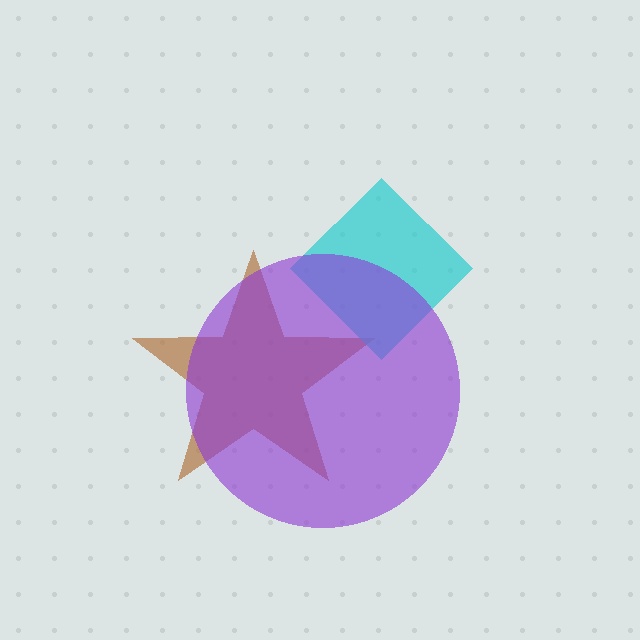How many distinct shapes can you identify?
There are 3 distinct shapes: a brown star, a cyan diamond, a purple circle.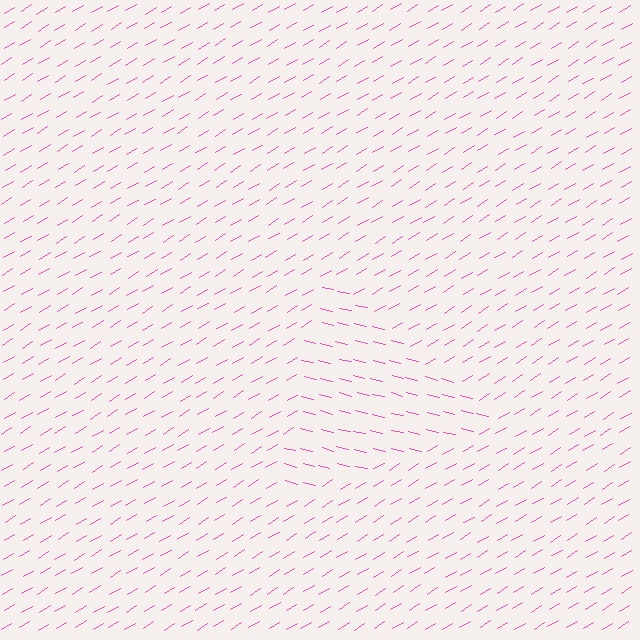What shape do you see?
I see a triangle.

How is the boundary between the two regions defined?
The boundary is defined purely by a change in line orientation (approximately 45 degrees difference). All lines are the same color and thickness.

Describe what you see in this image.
The image is filled with small pink line segments. A triangle region in the image has lines oriented differently from the surrounding lines, creating a visible texture boundary.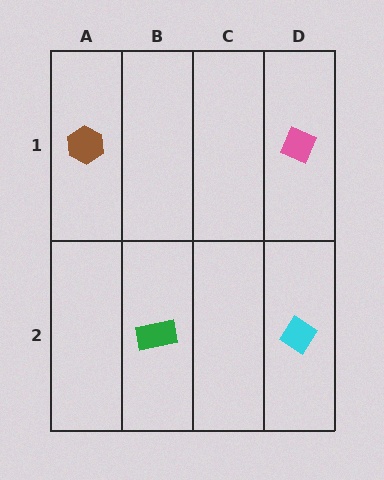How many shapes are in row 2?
2 shapes.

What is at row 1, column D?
A pink diamond.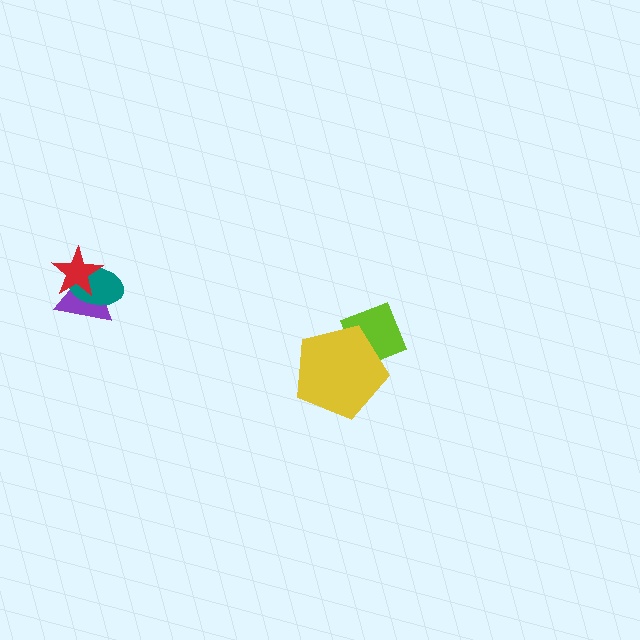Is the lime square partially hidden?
Yes, it is partially covered by another shape.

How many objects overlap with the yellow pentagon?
1 object overlaps with the yellow pentagon.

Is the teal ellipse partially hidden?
Yes, it is partially covered by another shape.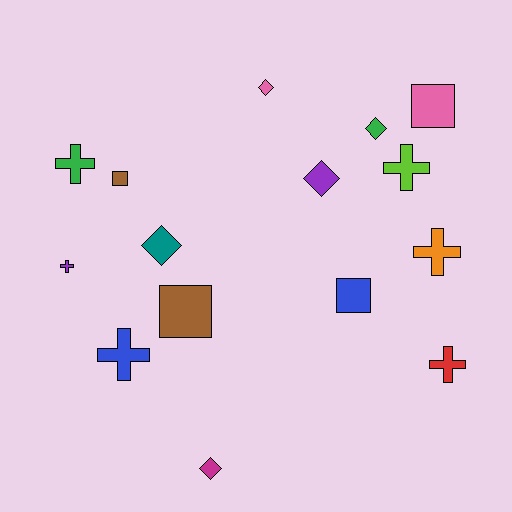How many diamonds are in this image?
There are 5 diamonds.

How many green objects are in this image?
There are 2 green objects.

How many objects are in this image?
There are 15 objects.